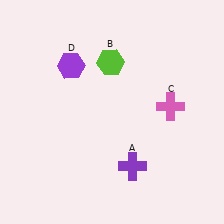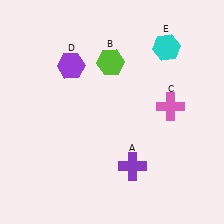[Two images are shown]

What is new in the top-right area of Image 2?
A cyan hexagon (E) was added in the top-right area of Image 2.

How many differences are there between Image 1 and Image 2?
There is 1 difference between the two images.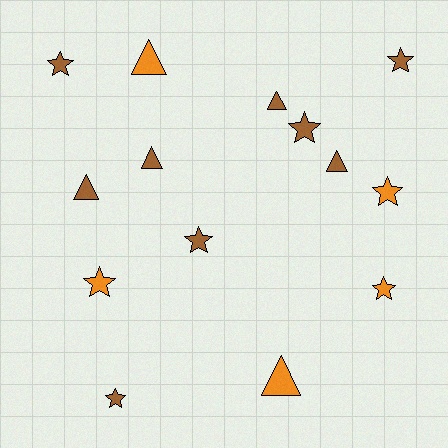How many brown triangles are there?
There are 4 brown triangles.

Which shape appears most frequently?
Star, with 8 objects.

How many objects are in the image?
There are 14 objects.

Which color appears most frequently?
Brown, with 9 objects.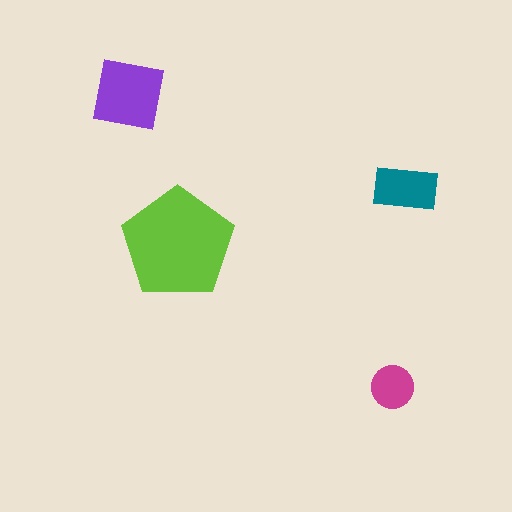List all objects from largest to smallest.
The lime pentagon, the purple square, the teal rectangle, the magenta circle.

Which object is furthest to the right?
The teal rectangle is rightmost.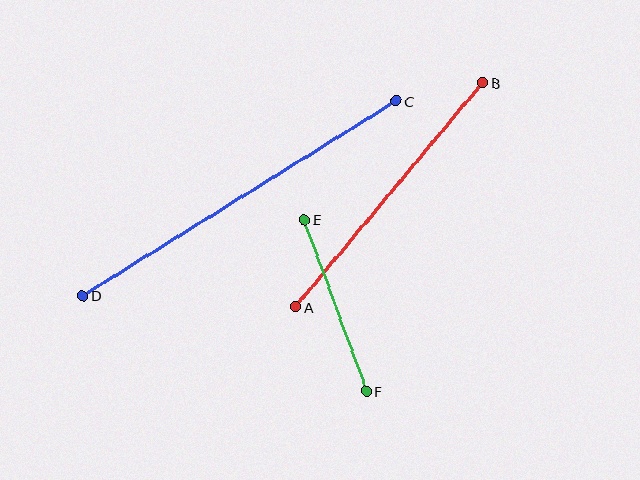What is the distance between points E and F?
The distance is approximately 183 pixels.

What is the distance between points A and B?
The distance is approximately 292 pixels.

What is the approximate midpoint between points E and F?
The midpoint is at approximately (335, 305) pixels.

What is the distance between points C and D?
The distance is approximately 369 pixels.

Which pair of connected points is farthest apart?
Points C and D are farthest apart.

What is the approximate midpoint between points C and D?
The midpoint is at approximately (240, 198) pixels.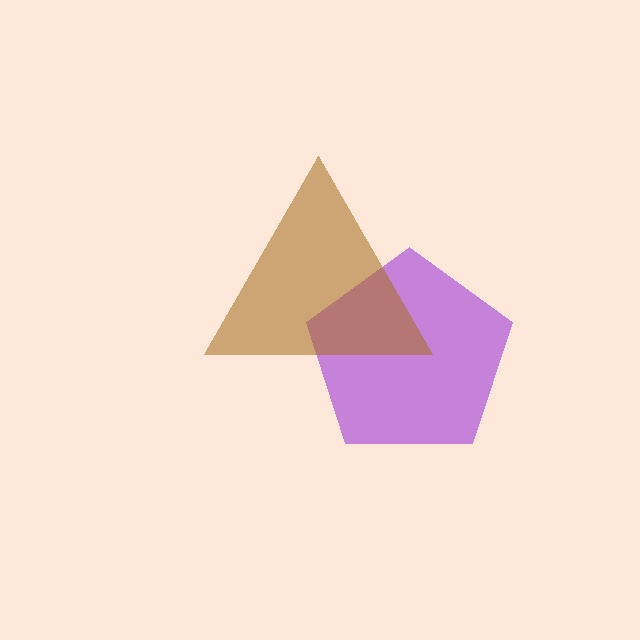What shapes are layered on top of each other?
The layered shapes are: a purple pentagon, a brown triangle.